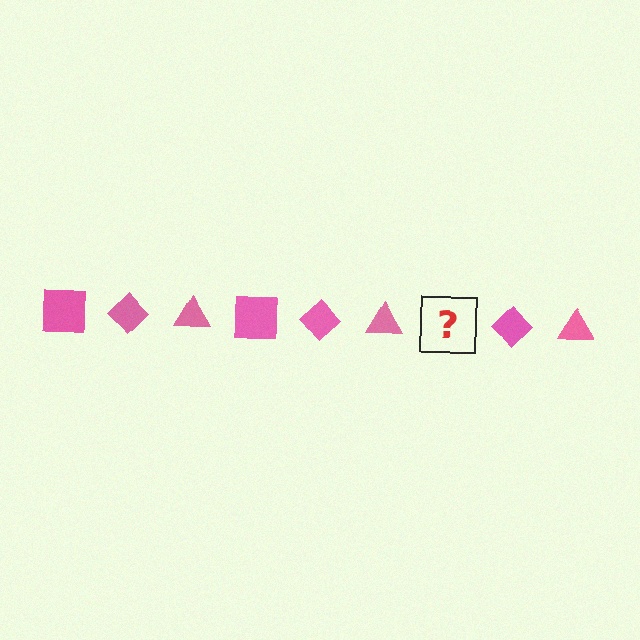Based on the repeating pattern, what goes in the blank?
The blank should be a pink square.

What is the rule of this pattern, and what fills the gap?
The rule is that the pattern cycles through square, diamond, triangle shapes in pink. The gap should be filled with a pink square.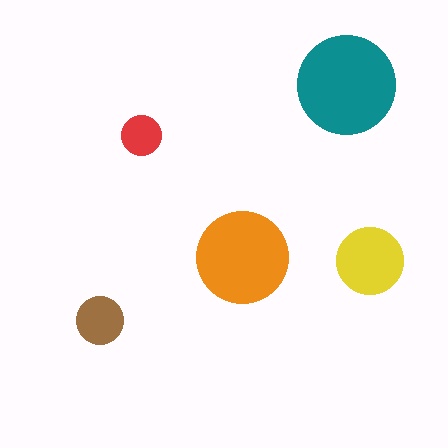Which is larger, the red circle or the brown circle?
The brown one.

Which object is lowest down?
The brown circle is bottommost.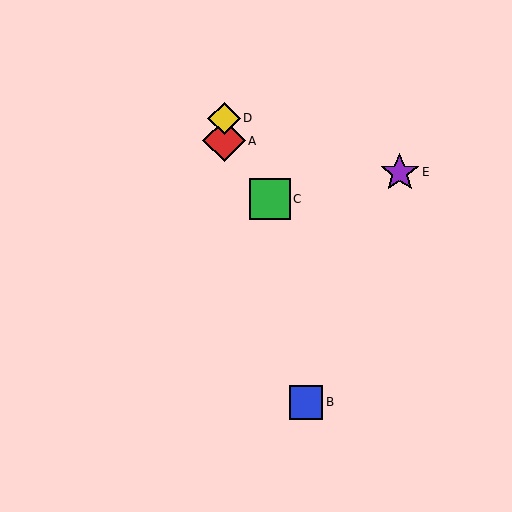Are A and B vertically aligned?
No, A is at x≈224 and B is at x≈306.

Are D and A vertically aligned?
Yes, both are at x≈224.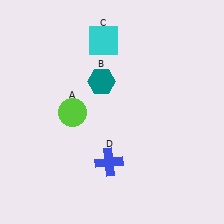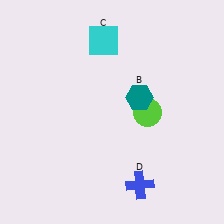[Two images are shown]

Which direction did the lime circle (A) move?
The lime circle (A) moved right.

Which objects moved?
The objects that moved are: the lime circle (A), the teal hexagon (B), the blue cross (D).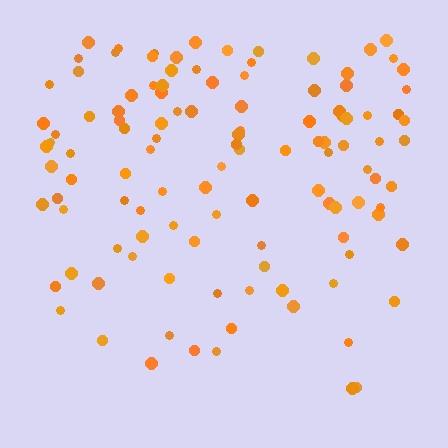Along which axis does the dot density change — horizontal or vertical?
Vertical.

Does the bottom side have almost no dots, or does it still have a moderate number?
Still a moderate number, just noticeably fewer than the top.